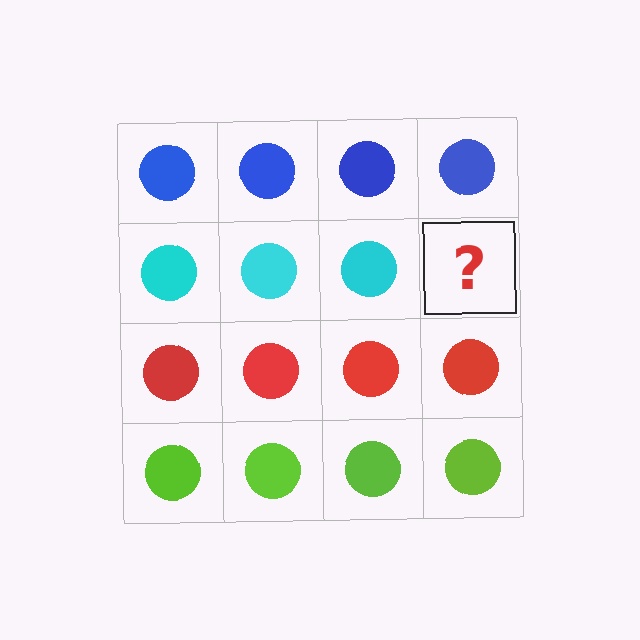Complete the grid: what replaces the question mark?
The question mark should be replaced with a cyan circle.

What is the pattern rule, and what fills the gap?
The rule is that each row has a consistent color. The gap should be filled with a cyan circle.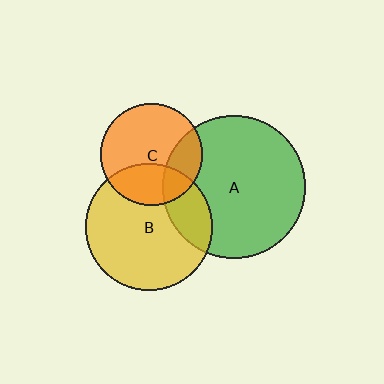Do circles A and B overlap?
Yes.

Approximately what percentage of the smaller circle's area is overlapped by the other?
Approximately 20%.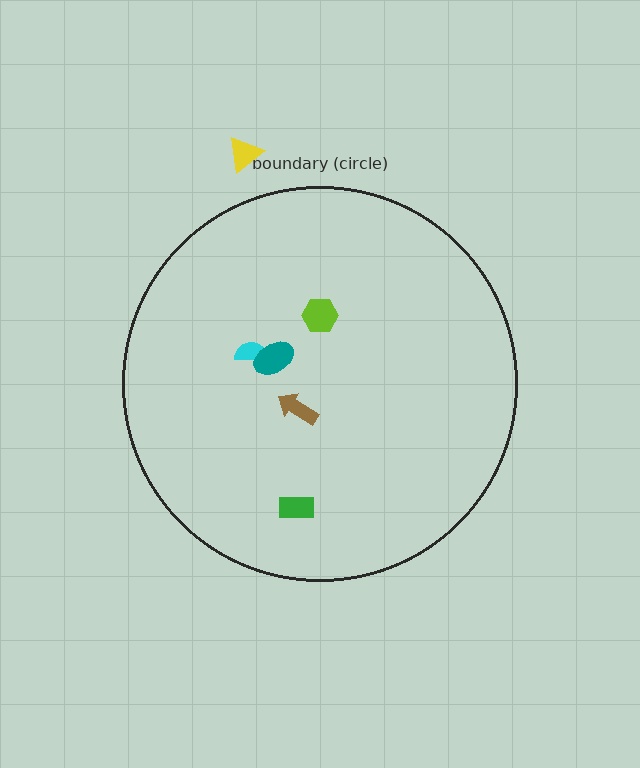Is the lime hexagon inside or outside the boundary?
Inside.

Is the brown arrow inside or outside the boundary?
Inside.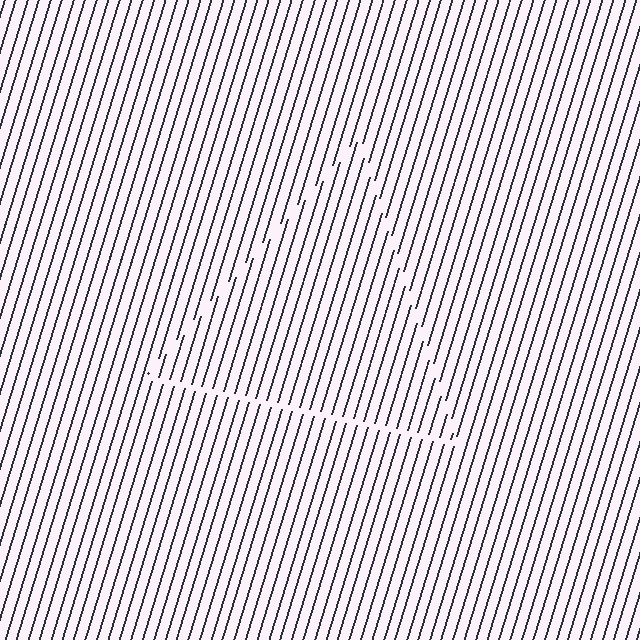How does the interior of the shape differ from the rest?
The interior of the shape contains the same grating, shifted by half a period — the contour is defined by the phase discontinuity where line-ends from the inner and outer gratings abut.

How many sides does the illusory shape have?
3 sides — the line-ends trace a triangle.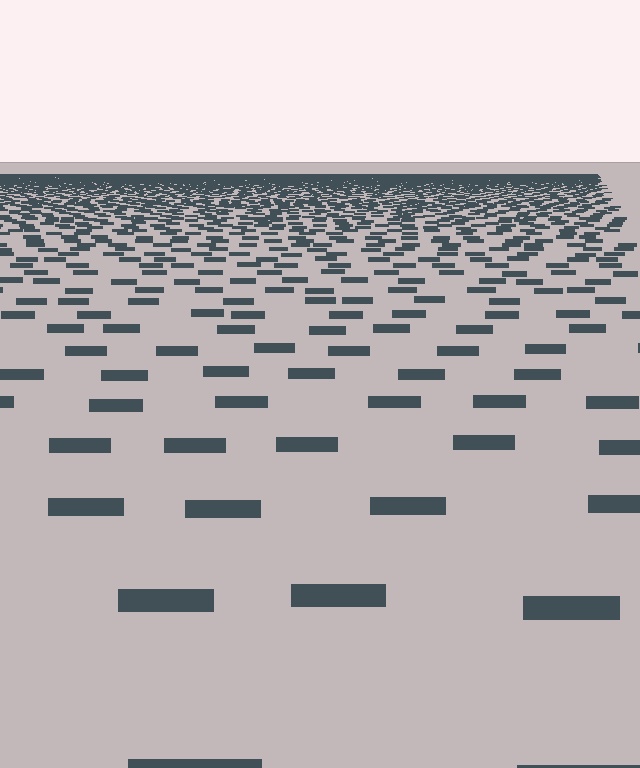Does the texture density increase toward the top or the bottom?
Density increases toward the top.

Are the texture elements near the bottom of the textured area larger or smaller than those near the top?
Larger. Near the bottom, elements are closer to the viewer and appear at a bigger on-screen size.